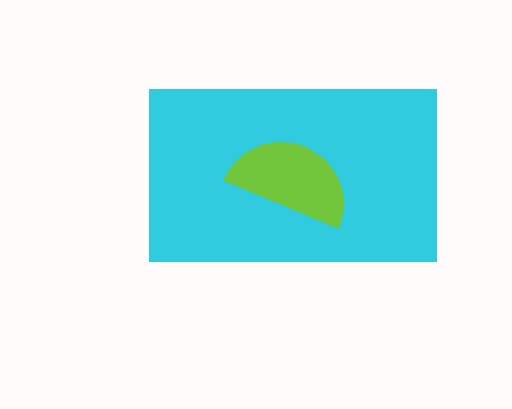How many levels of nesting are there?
2.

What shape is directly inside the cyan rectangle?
The lime semicircle.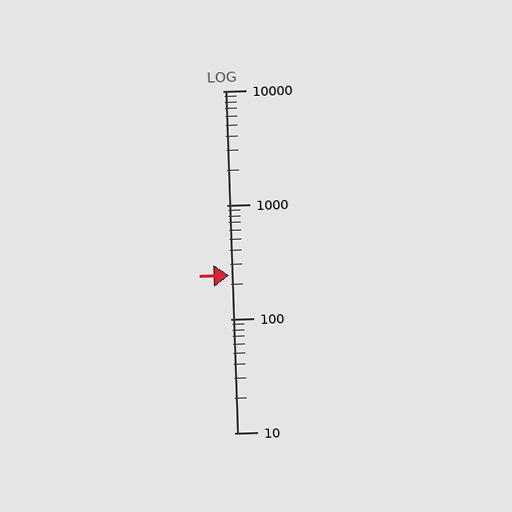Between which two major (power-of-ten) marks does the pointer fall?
The pointer is between 100 and 1000.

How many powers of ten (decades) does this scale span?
The scale spans 3 decades, from 10 to 10000.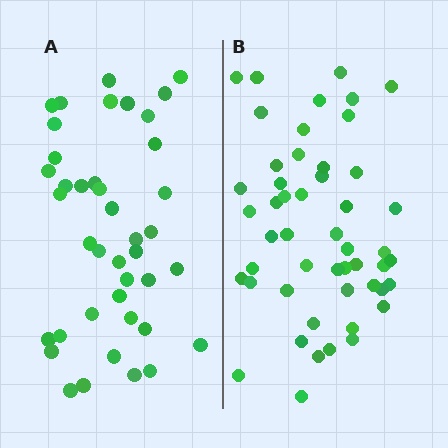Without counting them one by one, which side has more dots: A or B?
Region B (the right region) has more dots.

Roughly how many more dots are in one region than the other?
Region B has roughly 8 or so more dots than region A.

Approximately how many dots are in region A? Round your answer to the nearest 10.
About 40 dots. (The exact count is 41, which rounds to 40.)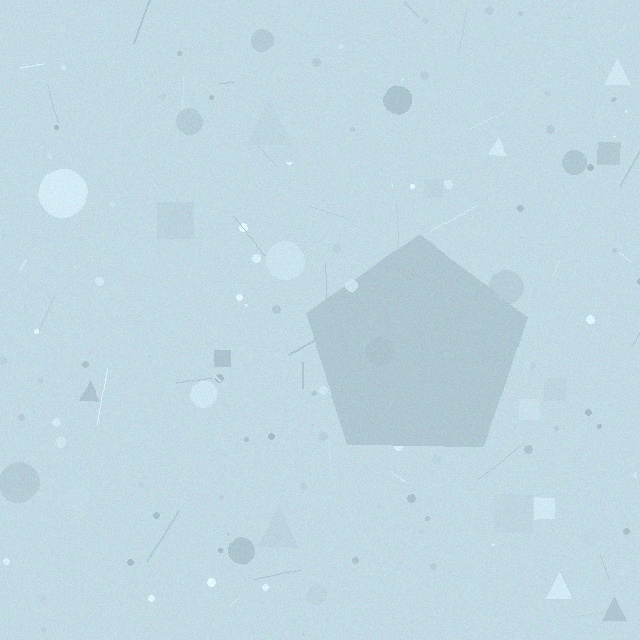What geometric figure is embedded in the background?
A pentagon is embedded in the background.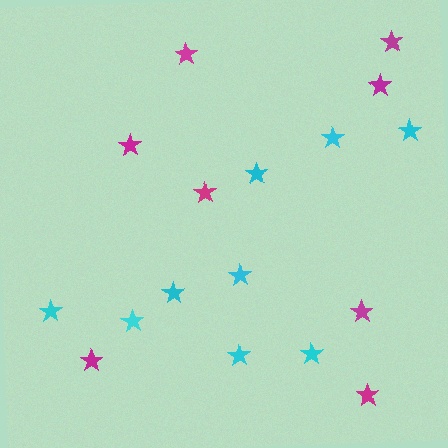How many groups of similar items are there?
There are 2 groups: one group of magenta stars (8) and one group of cyan stars (9).